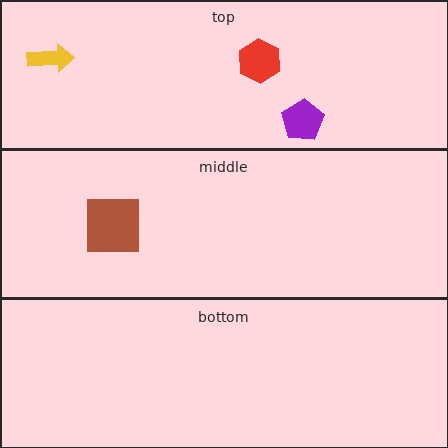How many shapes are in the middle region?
1.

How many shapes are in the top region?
3.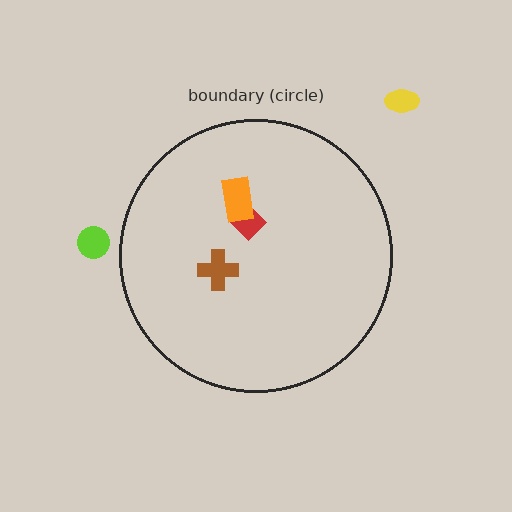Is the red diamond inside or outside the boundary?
Inside.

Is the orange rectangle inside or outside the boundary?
Inside.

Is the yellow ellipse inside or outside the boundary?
Outside.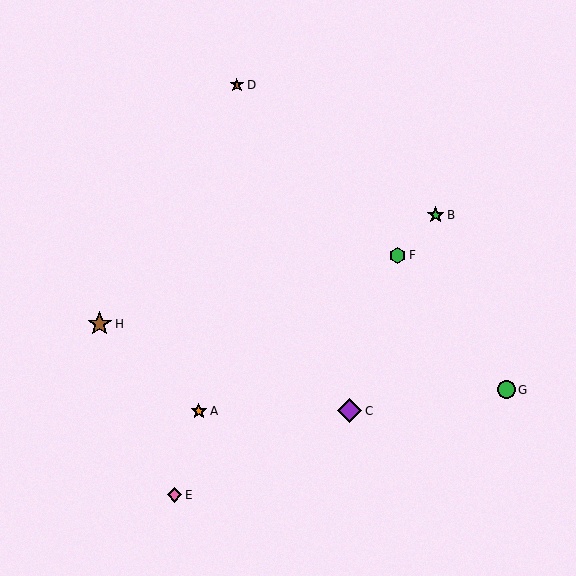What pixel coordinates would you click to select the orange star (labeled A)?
Click at (199, 411) to select the orange star A.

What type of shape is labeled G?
Shape G is a green circle.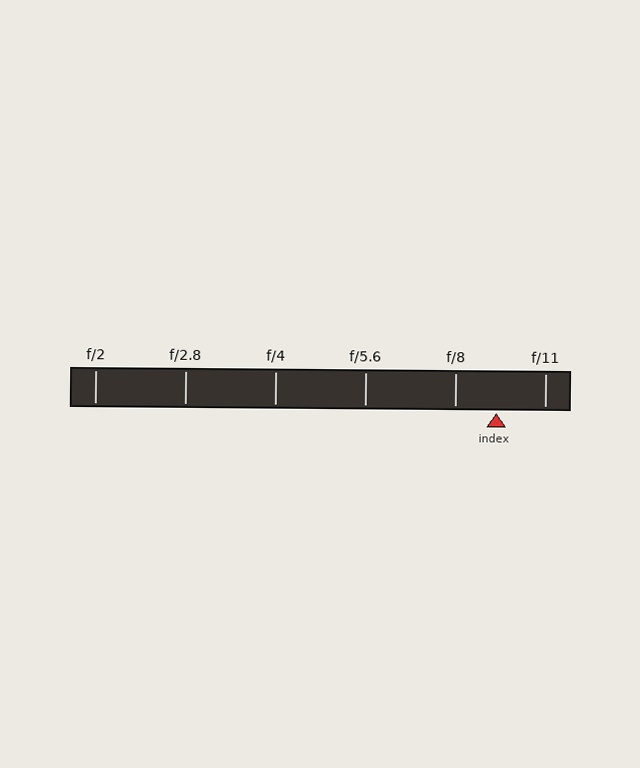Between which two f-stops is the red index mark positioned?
The index mark is between f/8 and f/11.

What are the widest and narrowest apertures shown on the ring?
The widest aperture shown is f/2 and the narrowest is f/11.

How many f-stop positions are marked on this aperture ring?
There are 6 f-stop positions marked.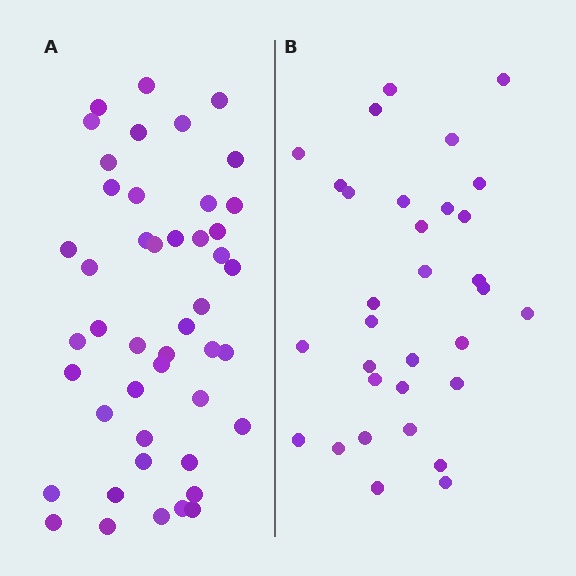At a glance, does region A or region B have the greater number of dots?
Region A (the left region) has more dots.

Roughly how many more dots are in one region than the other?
Region A has approximately 15 more dots than region B.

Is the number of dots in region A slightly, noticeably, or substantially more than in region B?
Region A has noticeably more, but not dramatically so. The ratio is roughly 1.4 to 1.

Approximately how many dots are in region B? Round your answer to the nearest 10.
About 30 dots. (The exact count is 32, which rounds to 30.)